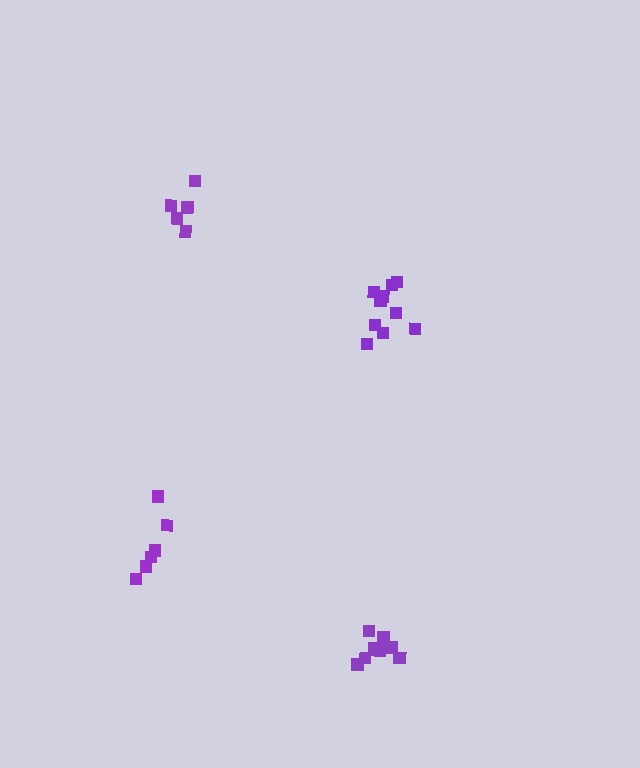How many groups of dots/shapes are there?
There are 4 groups.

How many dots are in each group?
Group 1: 6 dots, Group 2: 6 dots, Group 3: 11 dots, Group 4: 9 dots (32 total).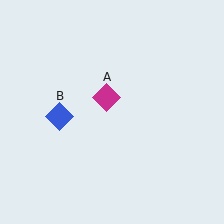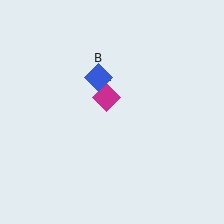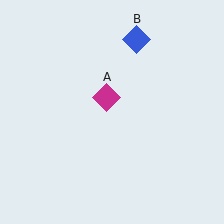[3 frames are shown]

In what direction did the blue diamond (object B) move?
The blue diamond (object B) moved up and to the right.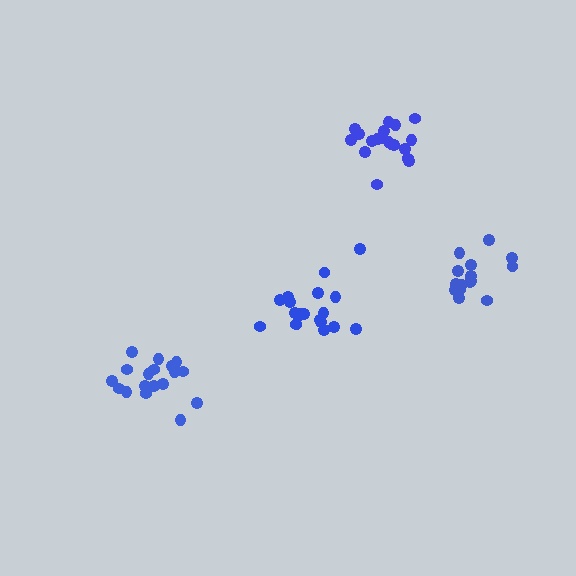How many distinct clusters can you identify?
There are 4 distinct clusters.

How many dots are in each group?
Group 1: 20 dots, Group 2: 19 dots, Group 3: 15 dots, Group 4: 19 dots (73 total).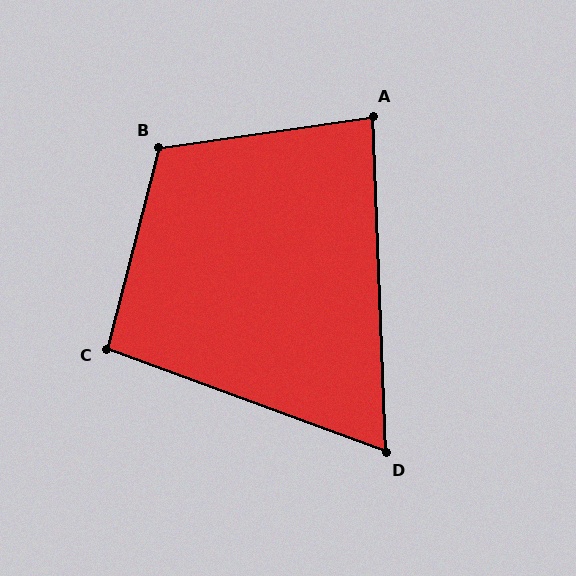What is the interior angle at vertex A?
Approximately 84 degrees (acute).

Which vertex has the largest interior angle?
B, at approximately 112 degrees.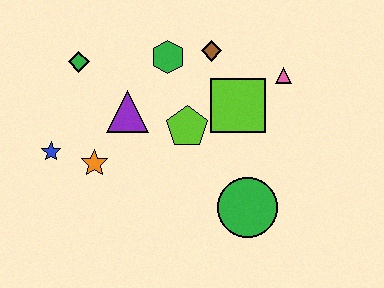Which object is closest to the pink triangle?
The lime square is closest to the pink triangle.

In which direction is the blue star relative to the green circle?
The blue star is to the left of the green circle.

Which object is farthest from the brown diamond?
The blue star is farthest from the brown diamond.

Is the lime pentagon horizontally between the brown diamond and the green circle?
No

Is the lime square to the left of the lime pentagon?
No